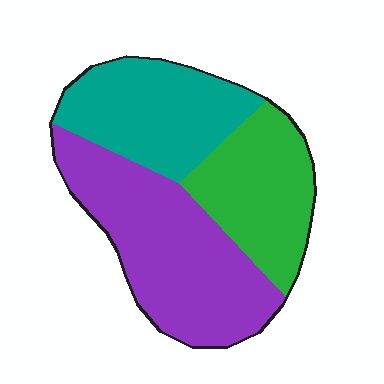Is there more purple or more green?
Purple.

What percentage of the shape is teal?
Teal takes up between a sixth and a third of the shape.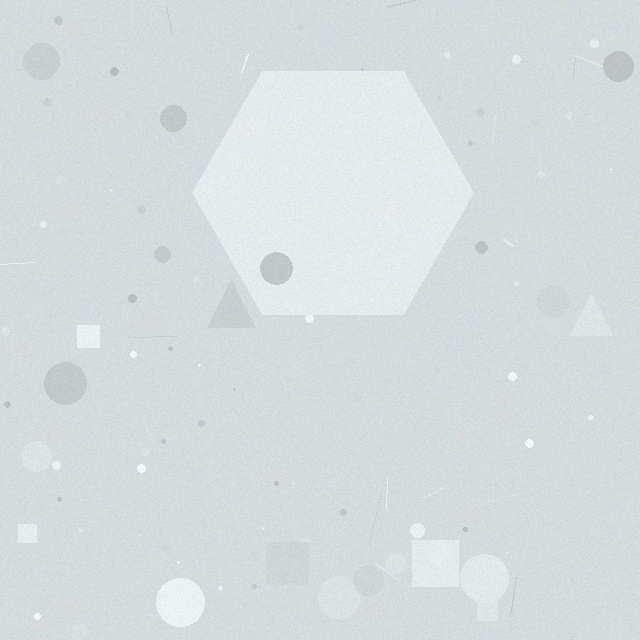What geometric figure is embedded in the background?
A hexagon is embedded in the background.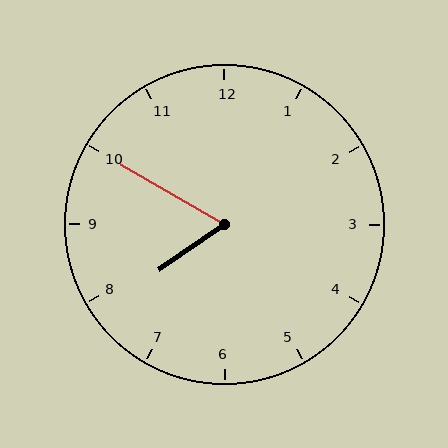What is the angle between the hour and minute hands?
Approximately 65 degrees.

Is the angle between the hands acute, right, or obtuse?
It is acute.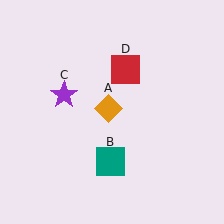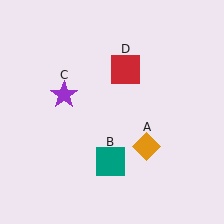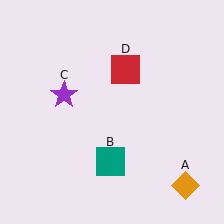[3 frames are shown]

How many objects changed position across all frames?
1 object changed position: orange diamond (object A).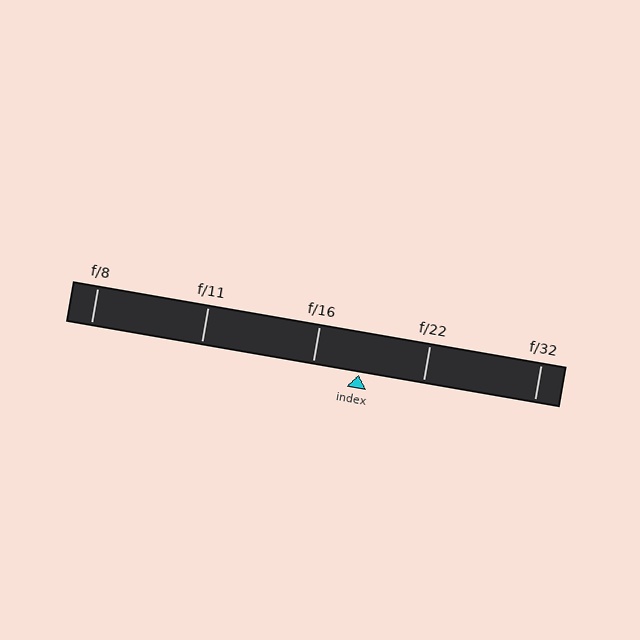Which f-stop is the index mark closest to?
The index mark is closest to f/16.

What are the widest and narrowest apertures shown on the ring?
The widest aperture shown is f/8 and the narrowest is f/32.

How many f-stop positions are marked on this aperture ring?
There are 5 f-stop positions marked.